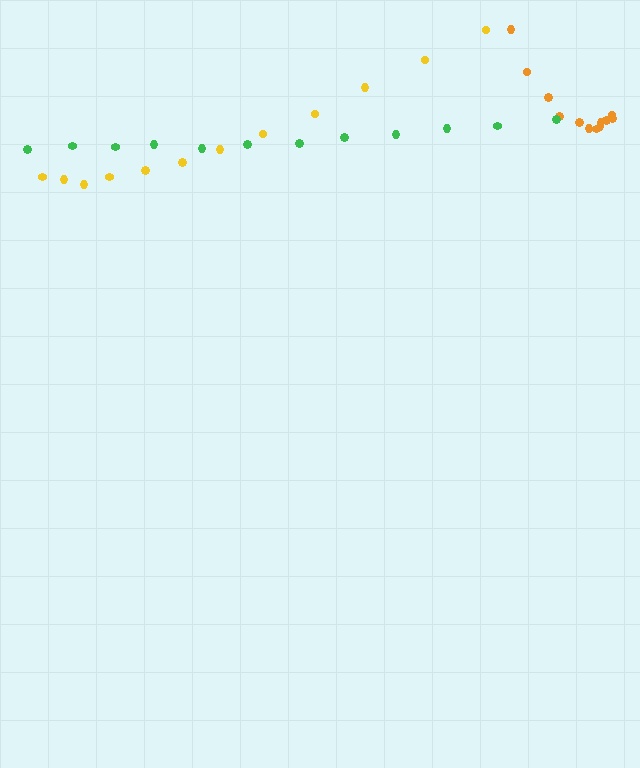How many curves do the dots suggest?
There are 3 distinct paths.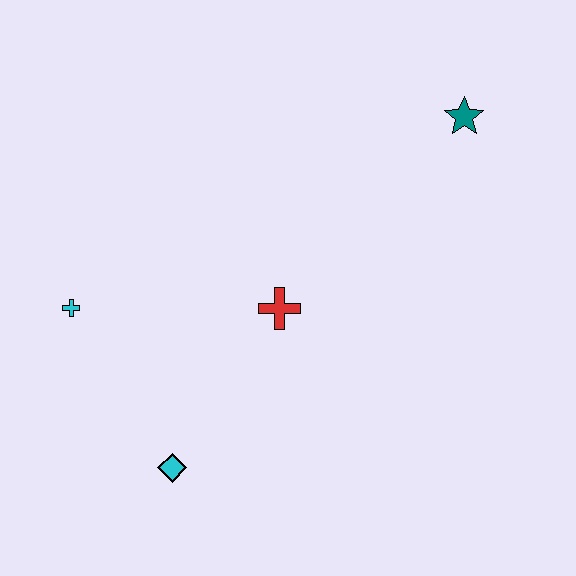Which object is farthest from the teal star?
The cyan diamond is farthest from the teal star.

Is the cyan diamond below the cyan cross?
Yes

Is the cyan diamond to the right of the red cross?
No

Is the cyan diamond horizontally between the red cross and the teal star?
No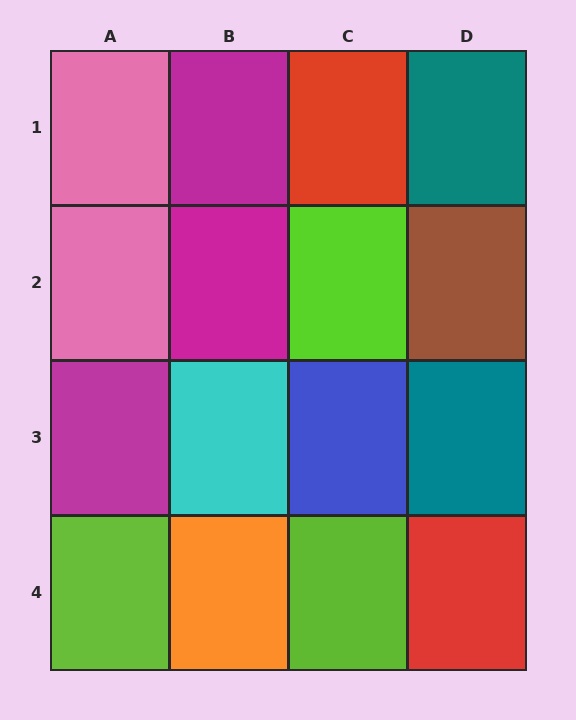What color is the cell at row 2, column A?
Pink.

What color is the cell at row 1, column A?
Pink.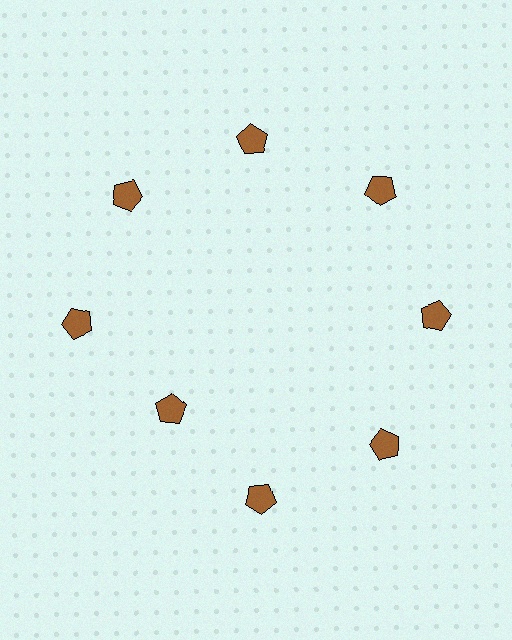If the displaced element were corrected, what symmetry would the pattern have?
It would have 8-fold rotational symmetry — the pattern would map onto itself every 45 degrees.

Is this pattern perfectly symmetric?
No. The 8 brown pentagons are arranged in a ring, but one element near the 8 o'clock position is pulled inward toward the center, breaking the 8-fold rotational symmetry.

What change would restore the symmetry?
The symmetry would be restored by moving it outward, back onto the ring so that all 8 pentagons sit at equal angles and equal distance from the center.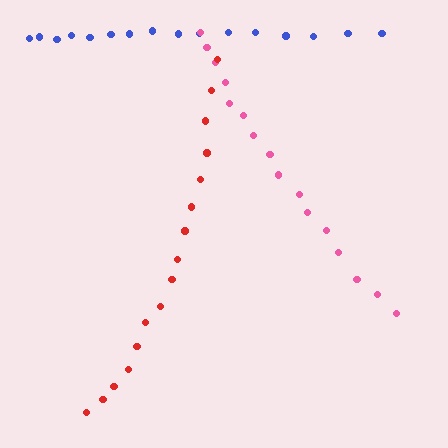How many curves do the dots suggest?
There are 3 distinct paths.